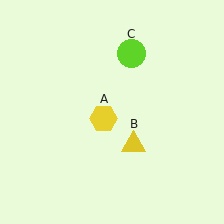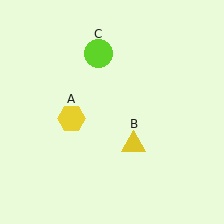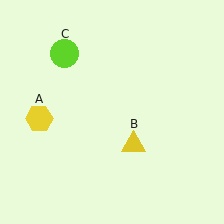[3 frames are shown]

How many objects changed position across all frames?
2 objects changed position: yellow hexagon (object A), lime circle (object C).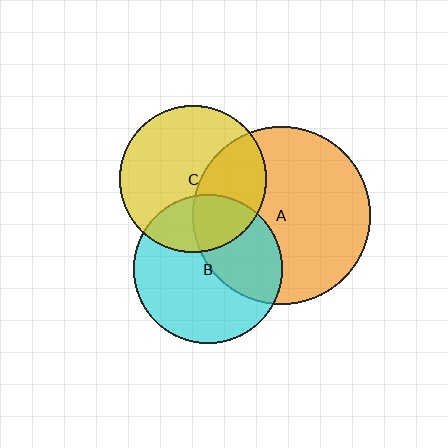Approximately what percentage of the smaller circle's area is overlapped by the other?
Approximately 40%.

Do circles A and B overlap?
Yes.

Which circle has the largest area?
Circle A (orange).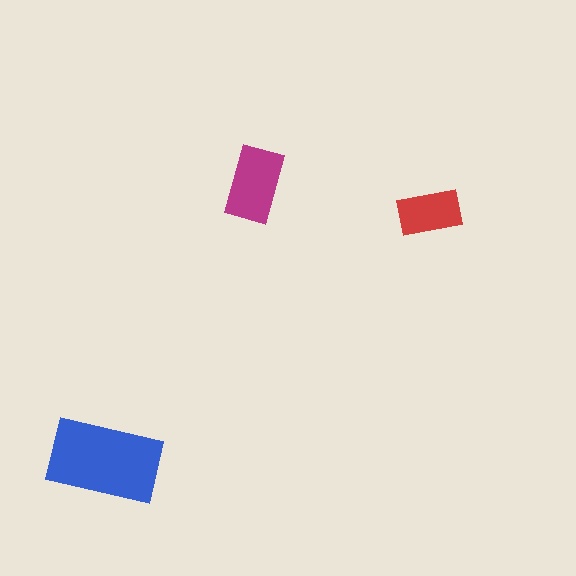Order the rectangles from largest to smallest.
the blue one, the magenta one, the red one.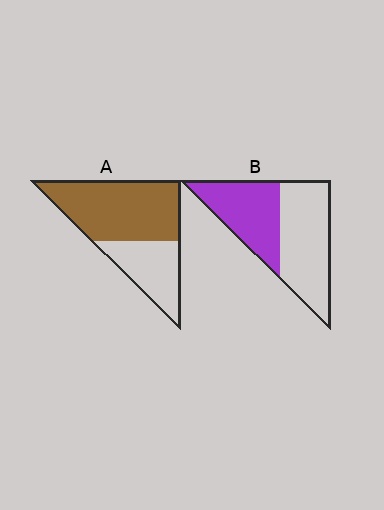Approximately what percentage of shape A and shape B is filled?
A is approximately 65% and B is approximately 45%.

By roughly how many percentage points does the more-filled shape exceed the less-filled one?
By roughly 20 percentage points (A over B).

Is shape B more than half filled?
No.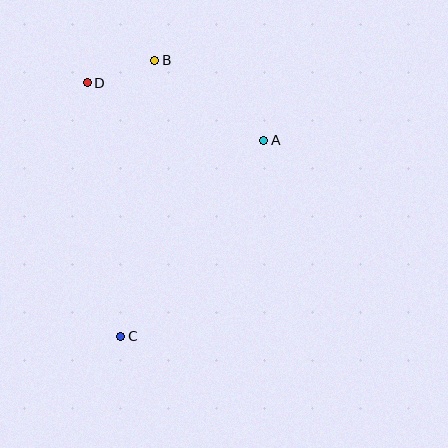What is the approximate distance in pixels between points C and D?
The distance between C and D is approximately 256 pixels.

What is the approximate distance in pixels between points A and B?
The distance between A and B is approximately 136 pixels.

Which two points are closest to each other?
Points B and D are closest to each other.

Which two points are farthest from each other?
Points B and C are farthest from each other.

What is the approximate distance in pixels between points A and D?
The distance between A and D is approximately 186 pixels.